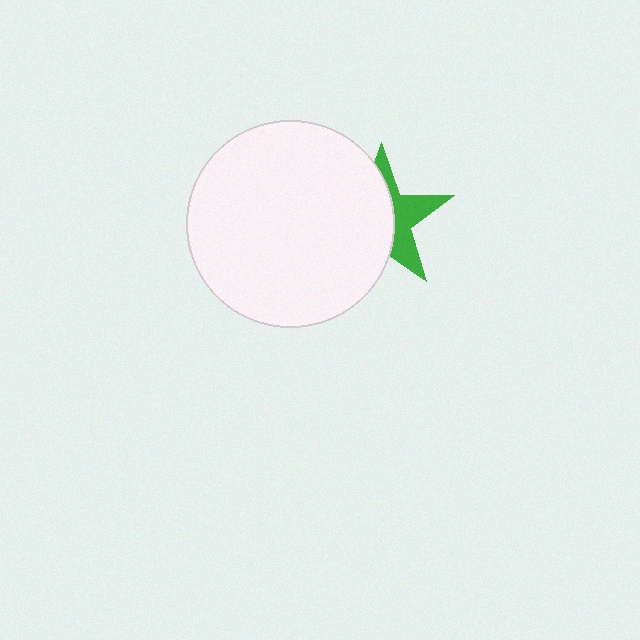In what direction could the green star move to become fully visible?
The green star could move right. That would shift it out from behind the white circle entirely.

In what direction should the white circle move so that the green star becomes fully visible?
The white circle should move left. That is the shortest direction to clear the overlap and leave the green star fully visible.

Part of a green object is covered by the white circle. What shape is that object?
It is a star.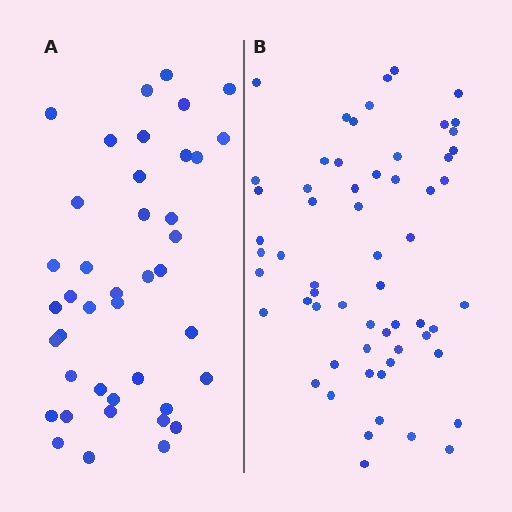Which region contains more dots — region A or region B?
Region B (the right region) has more dots.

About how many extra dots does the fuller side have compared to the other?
Region B has approximately 20 more dots than region A.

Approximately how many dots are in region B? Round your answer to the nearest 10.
About 60 dots.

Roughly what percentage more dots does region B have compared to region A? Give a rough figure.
About 45% more.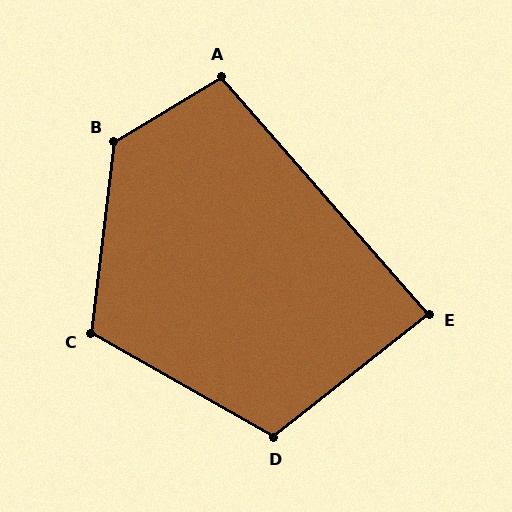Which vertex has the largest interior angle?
B, at approximately 128 degrees.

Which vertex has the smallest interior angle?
E, at approximately 87 degrees.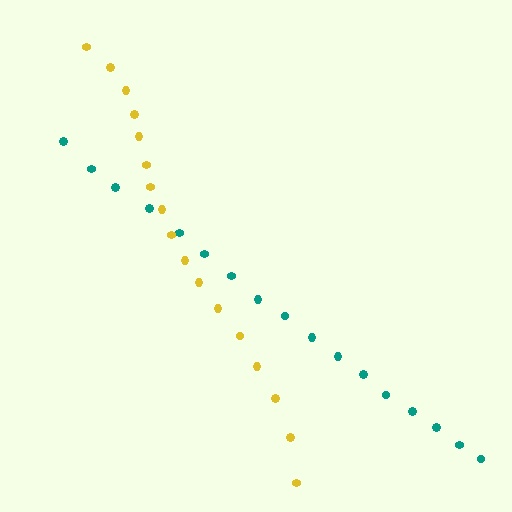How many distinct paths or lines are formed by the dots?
There are 2 distinct paths.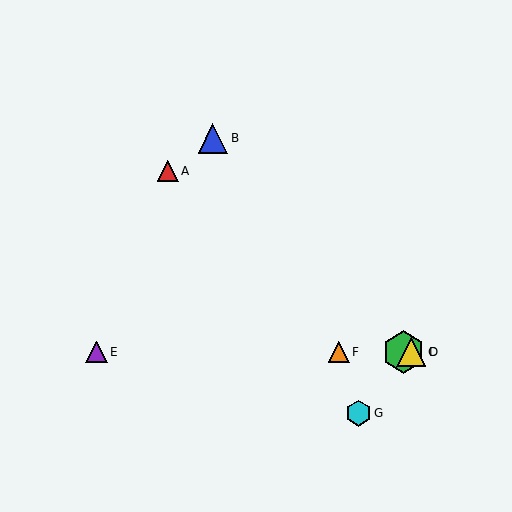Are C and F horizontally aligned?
Yes, both are at y≈352.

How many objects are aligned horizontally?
4 objects (C, D, E, F) are aligned horizontally.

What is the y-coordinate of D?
Object D is at y≈352.